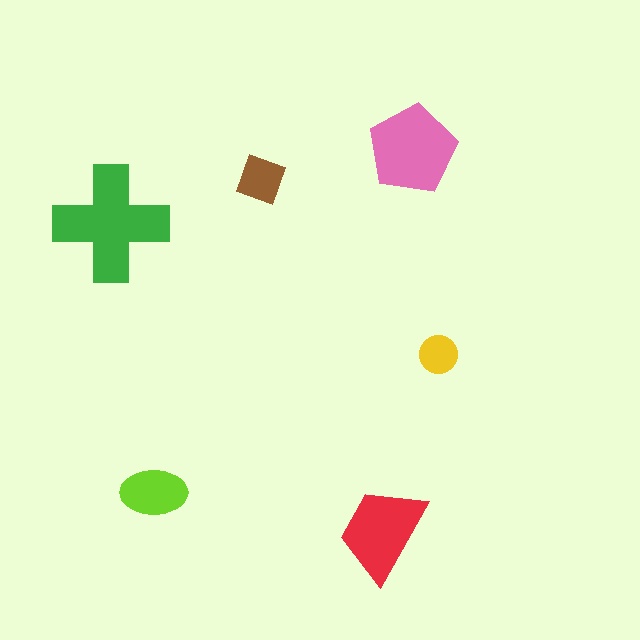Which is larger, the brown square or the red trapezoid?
The red trapezoid.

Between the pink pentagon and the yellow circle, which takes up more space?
The pink pentagon.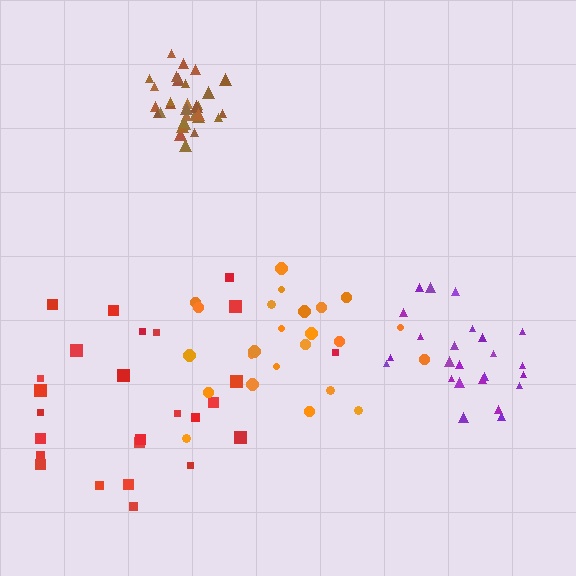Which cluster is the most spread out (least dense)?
Red.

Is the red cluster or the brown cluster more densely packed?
Brown.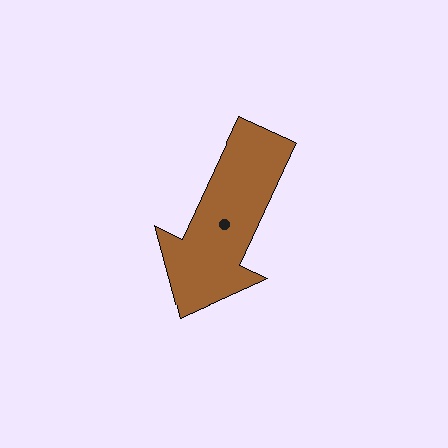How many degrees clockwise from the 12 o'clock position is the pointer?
Approximately 205 degrees.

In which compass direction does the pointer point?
Southwest.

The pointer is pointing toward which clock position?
Roughly 7 o'clock.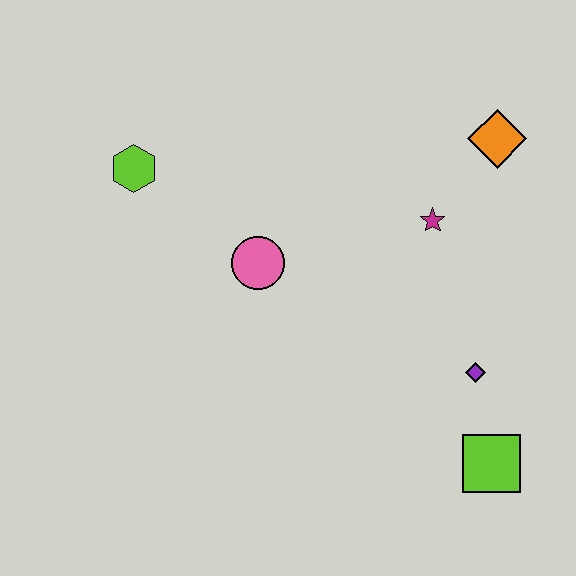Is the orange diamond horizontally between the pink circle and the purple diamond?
No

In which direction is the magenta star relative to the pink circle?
The magenta star is to the right of the pink circle.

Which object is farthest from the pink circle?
The lime square is farthest from the pink circle.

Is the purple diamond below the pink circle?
Yes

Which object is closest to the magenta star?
The orange diamond is closest to the magenta star.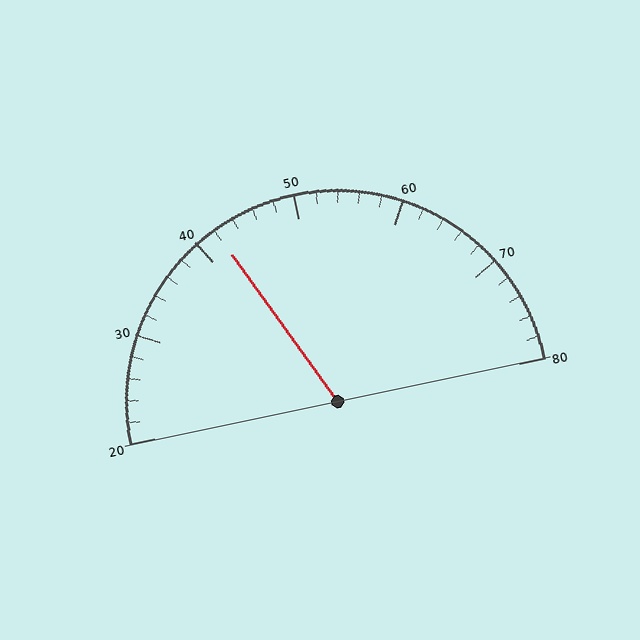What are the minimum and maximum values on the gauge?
The gauge ranges from 20 to 80.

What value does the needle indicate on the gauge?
The needle indicates approximately 42.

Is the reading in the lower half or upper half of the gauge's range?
The reading is in the lower half of the range (20 to 80).